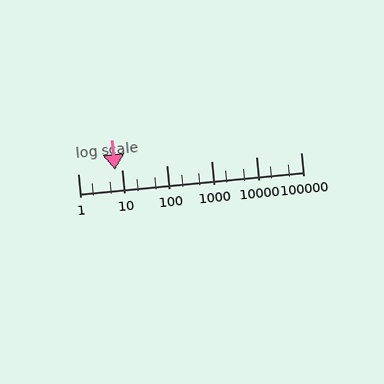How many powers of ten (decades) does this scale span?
The scale spans 5 decades, from 1 to 100000.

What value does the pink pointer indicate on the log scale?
The pointer indicates approximately 6.8.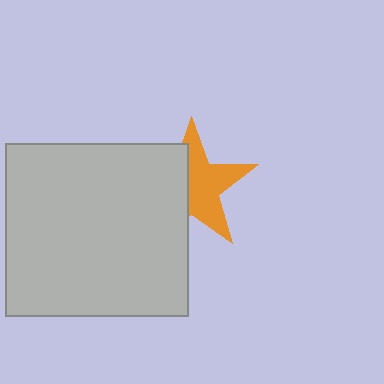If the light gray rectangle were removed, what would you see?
You would see the complete orange star.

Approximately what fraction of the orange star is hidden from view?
Roughly 45% of the orange star is hidden behind the light gray rectangle.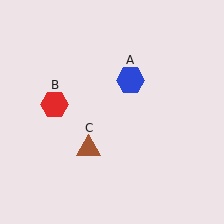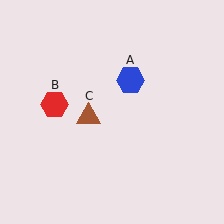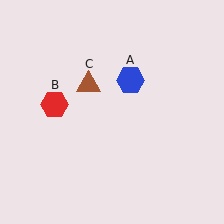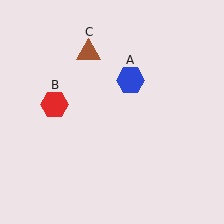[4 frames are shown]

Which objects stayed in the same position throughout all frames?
Blue hexagon (object A) and red hexagon (object B) remained stationary.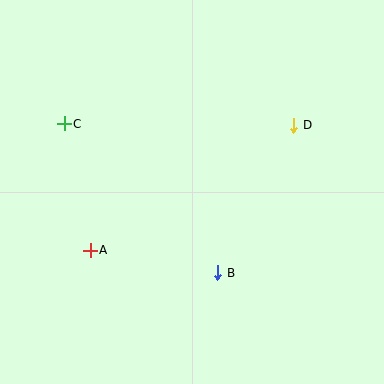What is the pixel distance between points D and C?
The distance between D and C is 230 pixels.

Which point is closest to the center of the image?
Point B at (218, 273) is closest to the center.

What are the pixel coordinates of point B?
Point B is at (218, 273).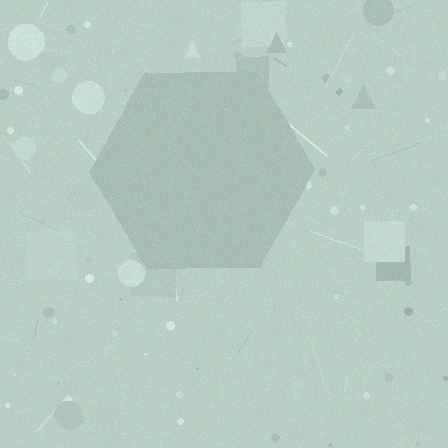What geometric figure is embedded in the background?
A hexagon is embedded in the background.